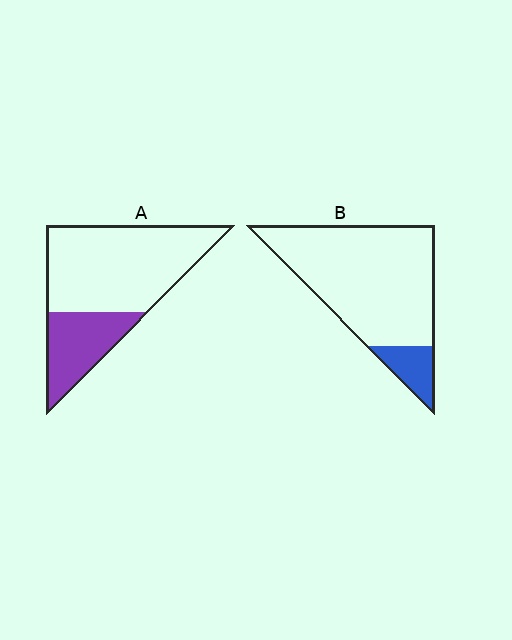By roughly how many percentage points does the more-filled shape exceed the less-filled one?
By roughly 15 percentage points (A over B).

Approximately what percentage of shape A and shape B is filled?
A is approximately 30% and B is approximately 15%.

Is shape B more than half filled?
No.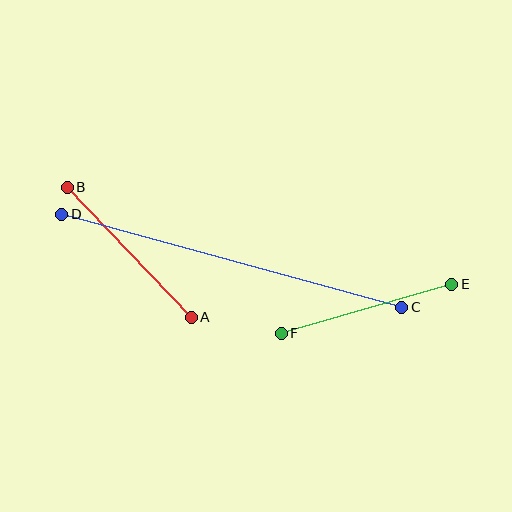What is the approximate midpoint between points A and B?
The midpoint is at approximately (129, 252) pixels.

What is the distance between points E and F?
The distance is approximately 177 pixels.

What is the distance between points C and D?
The distance is approximately 353 pixels.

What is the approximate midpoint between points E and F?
The midpoint is at approximately (366, 309) pixels.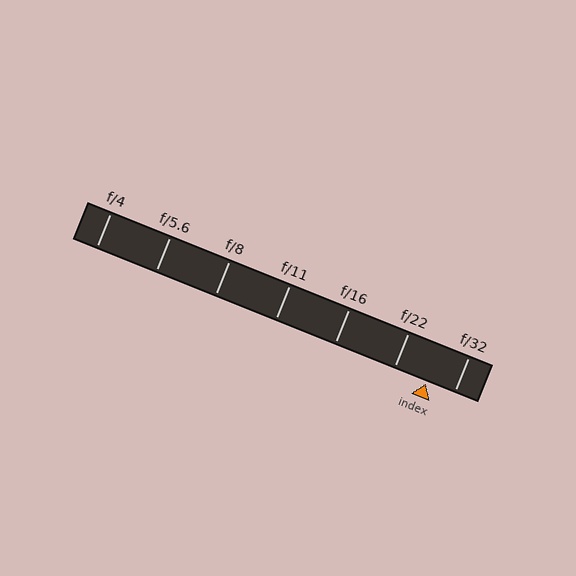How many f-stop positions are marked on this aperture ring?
There are 7 f-stop positions marked.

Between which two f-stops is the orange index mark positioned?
The index mark is between f/22 and f/32.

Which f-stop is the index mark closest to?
The index mark is closest to f/32.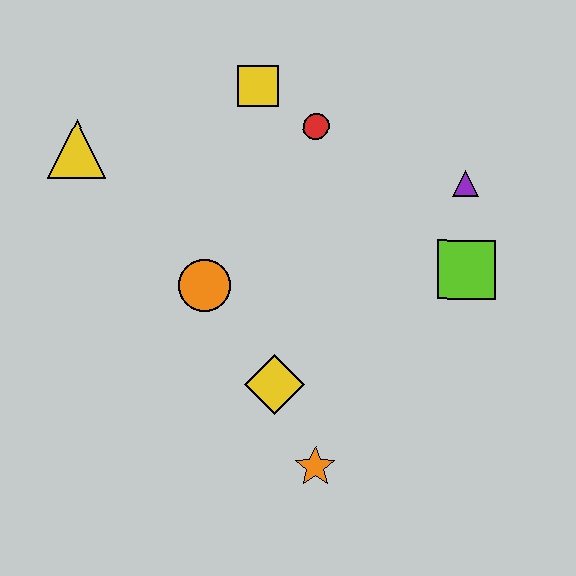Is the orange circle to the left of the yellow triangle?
No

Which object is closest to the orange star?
The yellow diamond is closest to the orange star.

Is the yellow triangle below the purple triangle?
No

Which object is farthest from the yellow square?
The orange star is farthest from the yellow square.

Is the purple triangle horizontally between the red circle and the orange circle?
No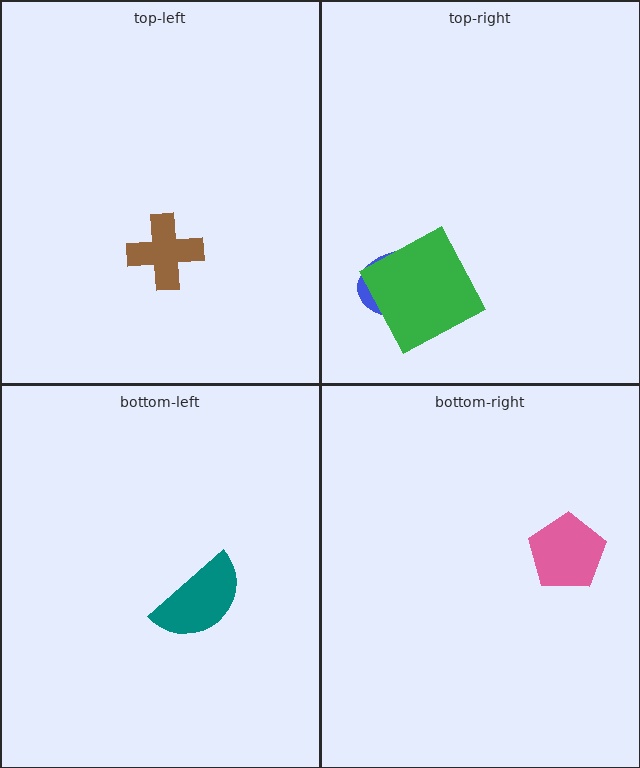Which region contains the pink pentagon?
The bottom-right region.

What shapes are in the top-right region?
The blue ellipse, the green square.